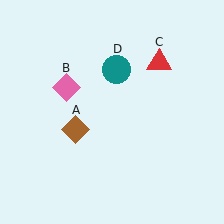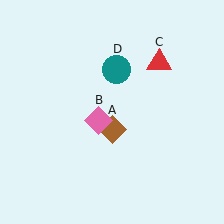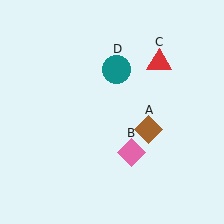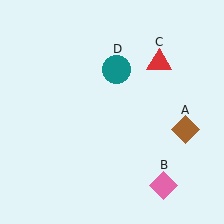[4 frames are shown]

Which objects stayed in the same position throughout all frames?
Red triangle (object C) and teal circle (object D) remained stationary.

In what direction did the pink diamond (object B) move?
The pink diamond (object B) moved down and to the right.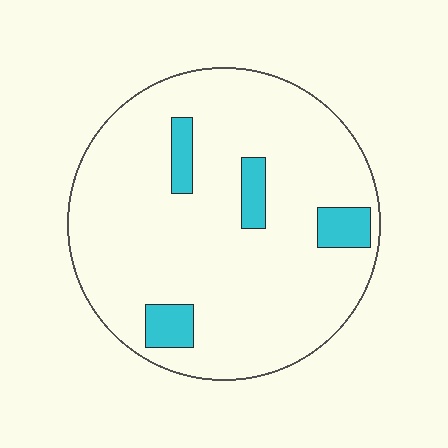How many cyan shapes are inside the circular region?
4.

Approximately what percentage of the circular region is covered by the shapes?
Approximately 10%.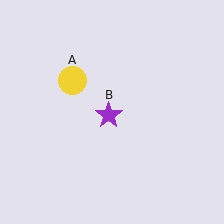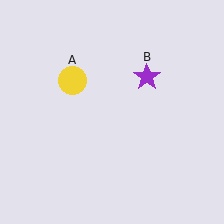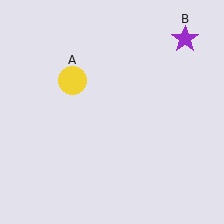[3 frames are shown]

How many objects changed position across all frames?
1 object changed position: purple star (object B).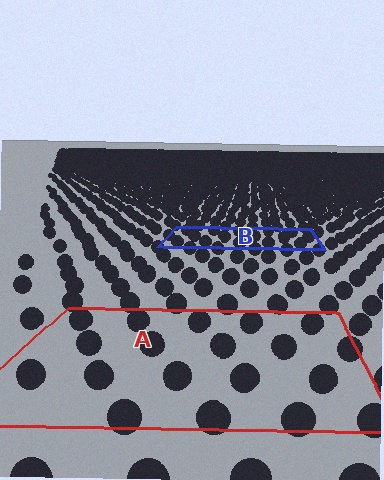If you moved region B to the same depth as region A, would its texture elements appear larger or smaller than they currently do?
They would appear larger. At a closer depth, the same texture elements are projected at a bigger on-screen size.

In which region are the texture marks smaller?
The texture marks are smaller in region B, because it is farther away.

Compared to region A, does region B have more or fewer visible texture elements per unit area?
Region B has more texture elements per unit area — they are packed more densely because it is farther away.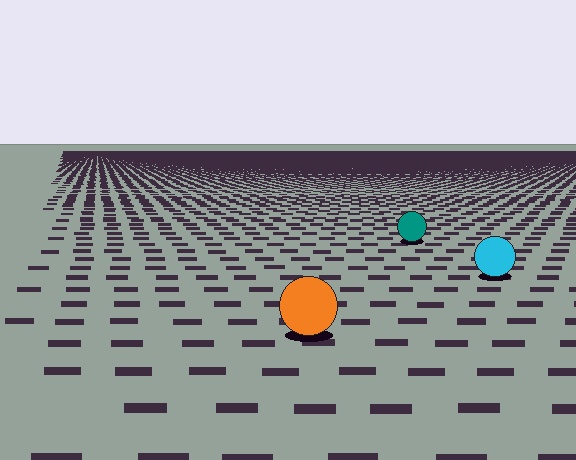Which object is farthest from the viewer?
The teal circle is farthest from the viewer. It appears smaller and the ground texture around it is denser.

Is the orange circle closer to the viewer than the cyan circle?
Yes. The orange circle is closer — you can tell from the texture gradient: the ground texture is coarser near it.